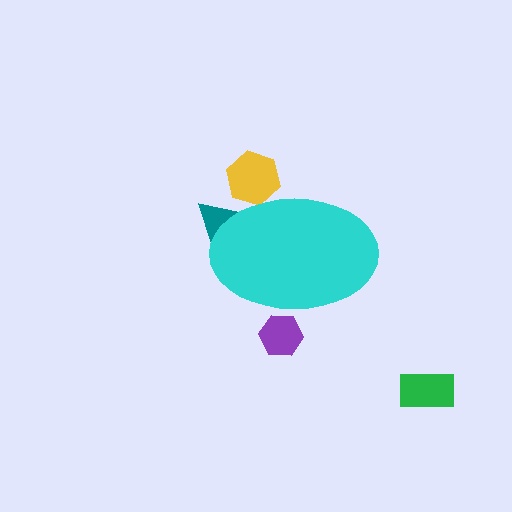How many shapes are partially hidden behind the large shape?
3 shapes are partially hidden.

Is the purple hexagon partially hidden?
Yes, the purple hexagon is partially hidden behind the cyan ellipse.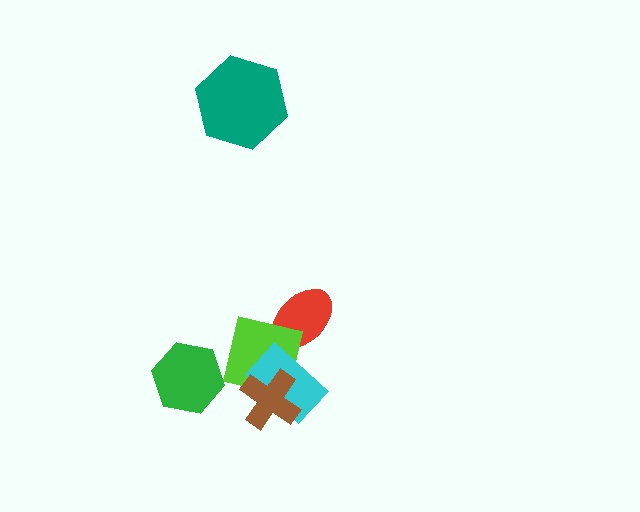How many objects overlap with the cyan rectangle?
2 objects overlap with the cyan rectangle.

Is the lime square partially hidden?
Yes, it is partially covered by another shape.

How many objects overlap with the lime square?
3 objects overlap with the lime square.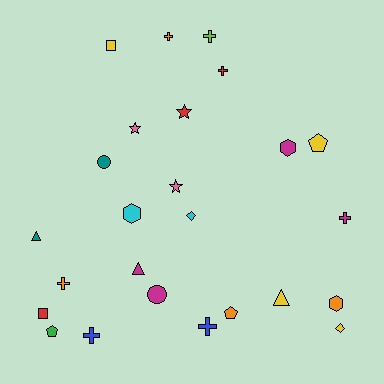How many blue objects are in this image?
There are 2 blue objects.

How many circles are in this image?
There are 2 circles.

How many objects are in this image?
There are 25 objects.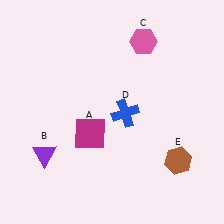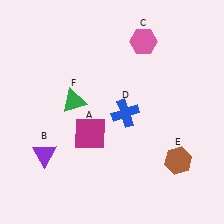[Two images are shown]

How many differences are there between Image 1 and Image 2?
There is 1 difference between the two images.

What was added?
A green triangle (F) was added in Image 2.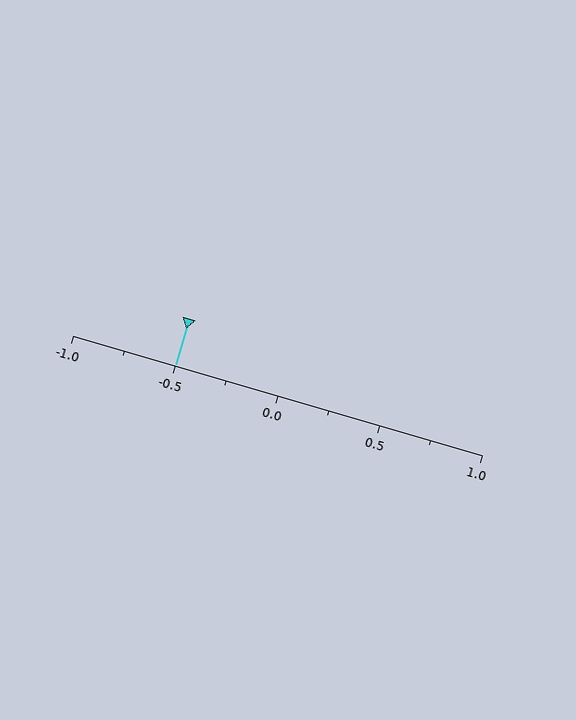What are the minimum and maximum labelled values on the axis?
The axis runs from -1.0 to 1.0.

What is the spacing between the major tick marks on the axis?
The major ticks are spaced 0.5 apart.